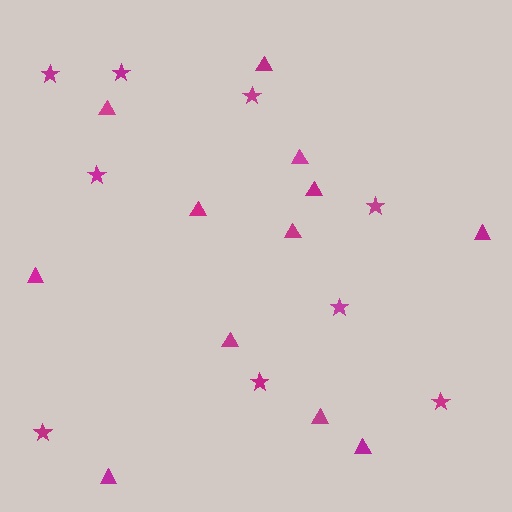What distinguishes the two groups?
There are 2 groups: one group of stars (9) and one group of triangles (12).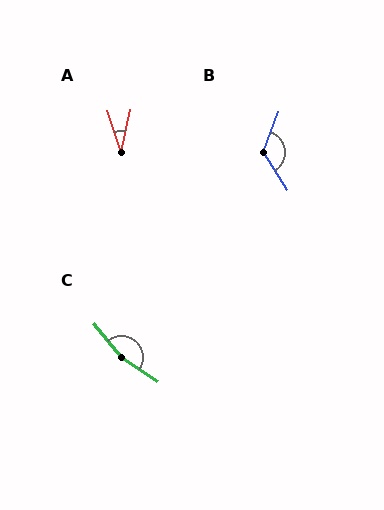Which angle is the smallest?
A, at approximately 30 degrees.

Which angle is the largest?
C, at approximately 162 degrees.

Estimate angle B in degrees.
Approximately 127 degrees.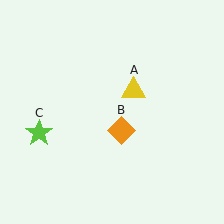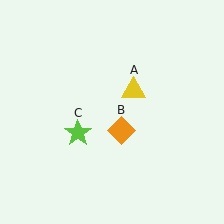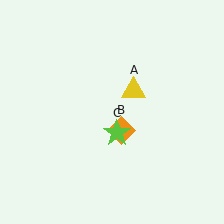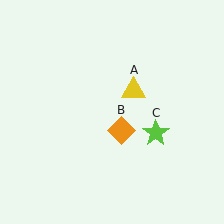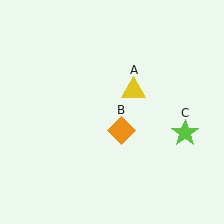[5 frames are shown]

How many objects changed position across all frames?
1 object changed position: lime star (object C).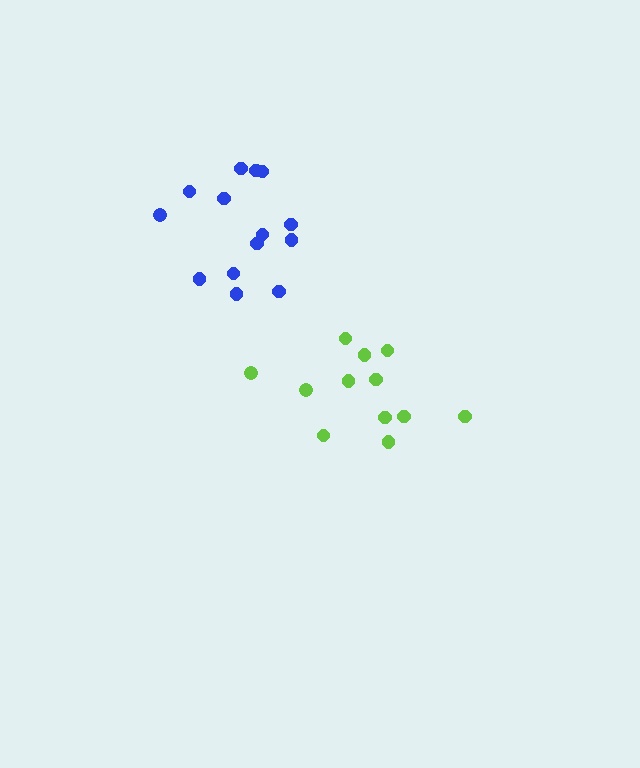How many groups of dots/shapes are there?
There are 2 groups.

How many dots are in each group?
Group 1: 14 dots, Group 2: 12 dots (26 total).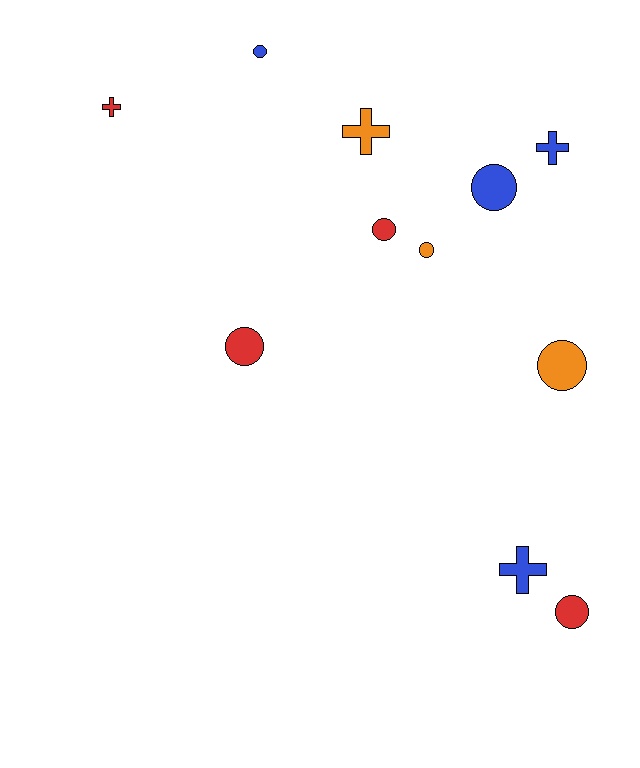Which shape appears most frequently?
Circle, with 7 objects.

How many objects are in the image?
There are 11 objects.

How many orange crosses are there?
There is 1 orange cross.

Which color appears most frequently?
Blue, with 4 objects.